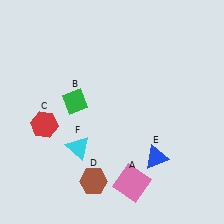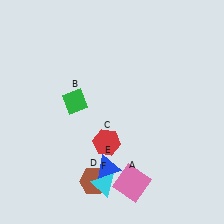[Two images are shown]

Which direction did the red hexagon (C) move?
The red hexagon (C) moved right.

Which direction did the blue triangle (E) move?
The blue triangle (E) moved left.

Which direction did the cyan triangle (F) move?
The cyan triangle (F) moved down.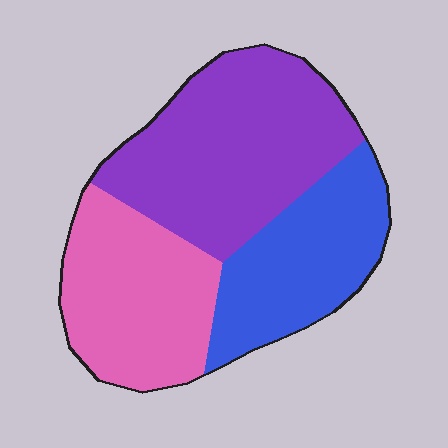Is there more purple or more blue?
Purple.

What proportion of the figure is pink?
Pink covers 31% of the figure.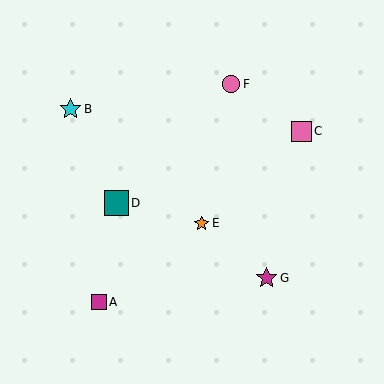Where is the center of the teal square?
The center of the teal square is at (116, 203).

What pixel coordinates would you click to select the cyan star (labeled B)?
Click at (71, 109) to select the cyan star B.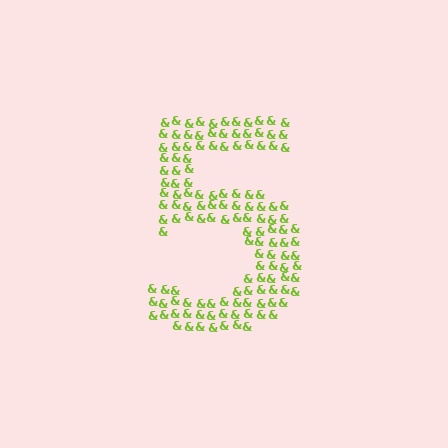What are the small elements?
The small elements are ampersands.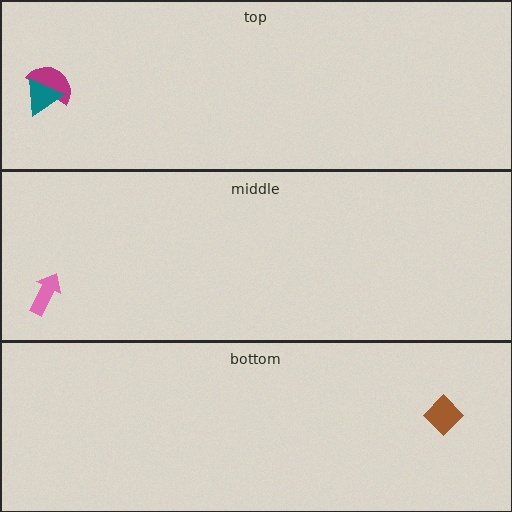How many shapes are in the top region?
2.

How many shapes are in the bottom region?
1.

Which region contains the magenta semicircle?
The top region.